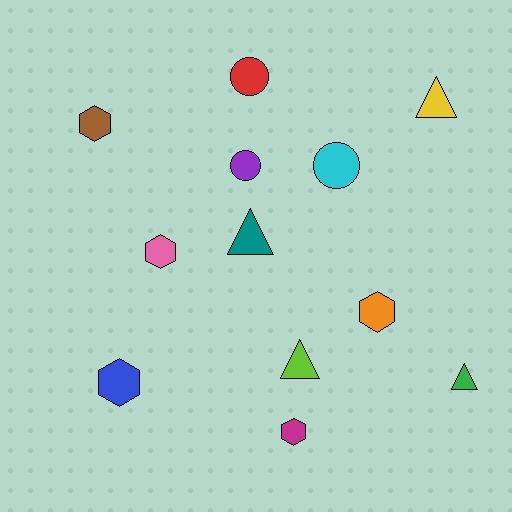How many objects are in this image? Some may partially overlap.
There are 12 objects.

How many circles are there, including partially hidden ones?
There are 3 circles.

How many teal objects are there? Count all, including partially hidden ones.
There is 1 teal object.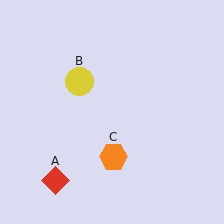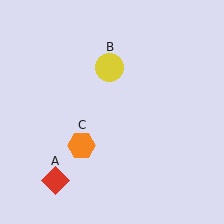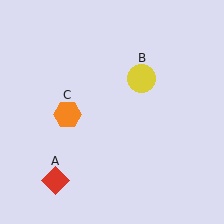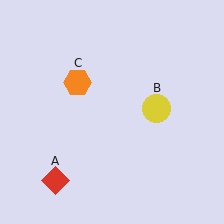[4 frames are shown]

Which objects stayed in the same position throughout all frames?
Red diamond (object A) remained stationary.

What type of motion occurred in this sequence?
The yellow circle (object B), orange hexagon (object C) rotated clockwise around the center of the scene.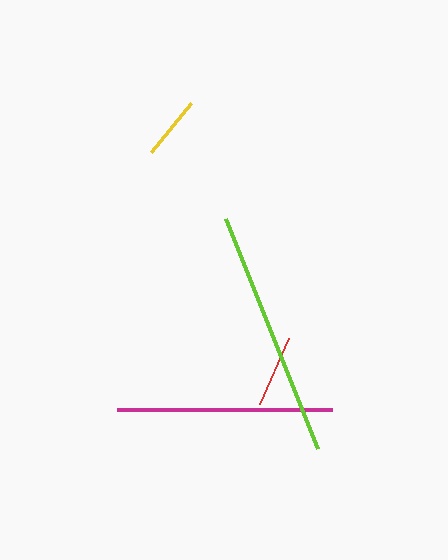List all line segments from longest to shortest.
From longest to shortest: lime, magenta, red, yellow.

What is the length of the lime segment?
The lime segment is approximately 248 pixels long.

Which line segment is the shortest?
The yellow line is the shortest at approximately 63 pixels.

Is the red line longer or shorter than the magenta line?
The magenta line is longer than the red line.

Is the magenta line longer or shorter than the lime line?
The lime line is longer than the magenta line.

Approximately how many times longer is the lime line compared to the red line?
The lime line is approximately 3.5 times the length of the red line.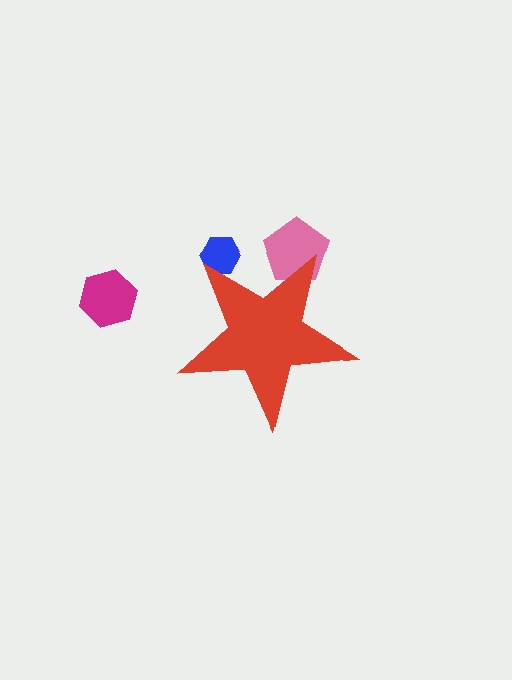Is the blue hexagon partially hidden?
Yes, the blue hexagon is partially hidden behind the red star.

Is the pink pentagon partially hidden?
Yes, the pink pentagon is partially hidden behind the red star.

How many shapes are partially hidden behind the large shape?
2 shapes are partially hidden.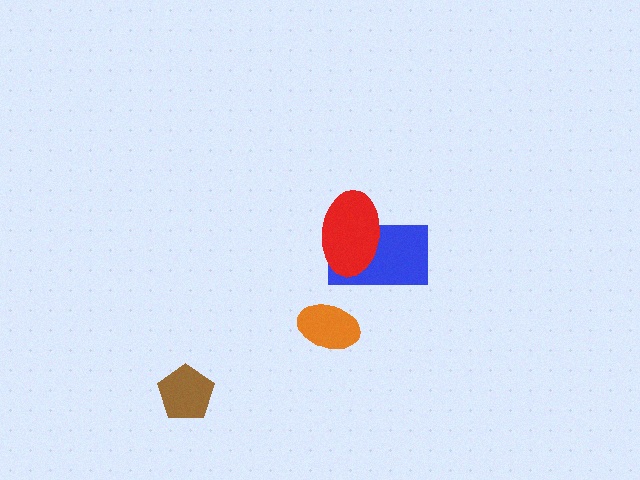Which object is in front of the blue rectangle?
The red ellipse is in front of the blue rectangle.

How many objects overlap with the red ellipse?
1 object overlaps with the red ellipse.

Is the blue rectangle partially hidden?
Yes, it is partially covered by another shape.